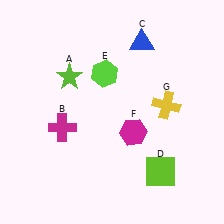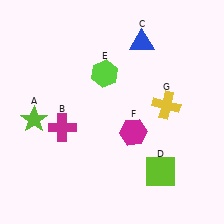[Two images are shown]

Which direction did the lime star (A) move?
The lime star (A) moved down.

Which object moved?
The lime star (A) moved down.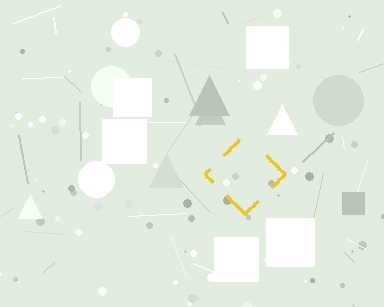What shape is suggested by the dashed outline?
The dashed outline suggests a diamond.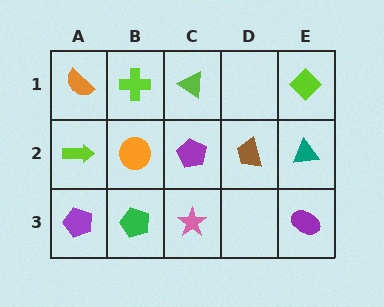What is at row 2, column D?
A brown trapezoid.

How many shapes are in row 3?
4 shapes.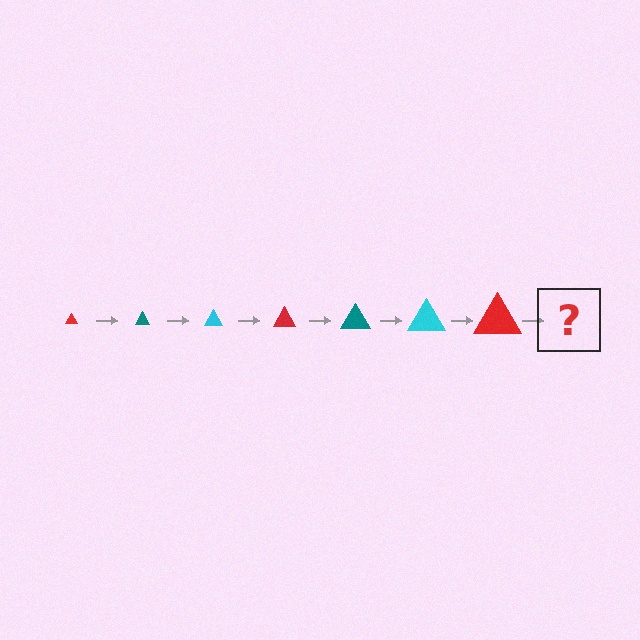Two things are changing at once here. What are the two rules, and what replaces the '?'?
The two rules are that the triangle grows larger each step and the color cycles through red, teal, and cyan. The '?' should be a teal triangle, larger than the previous one.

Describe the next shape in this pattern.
It should be a teal triangle, larger than the previous one.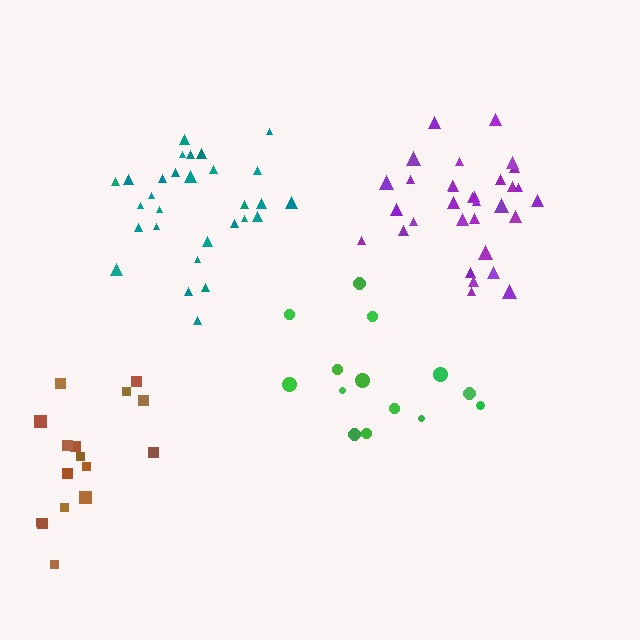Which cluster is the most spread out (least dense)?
Green.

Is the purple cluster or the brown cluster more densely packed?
Purple.